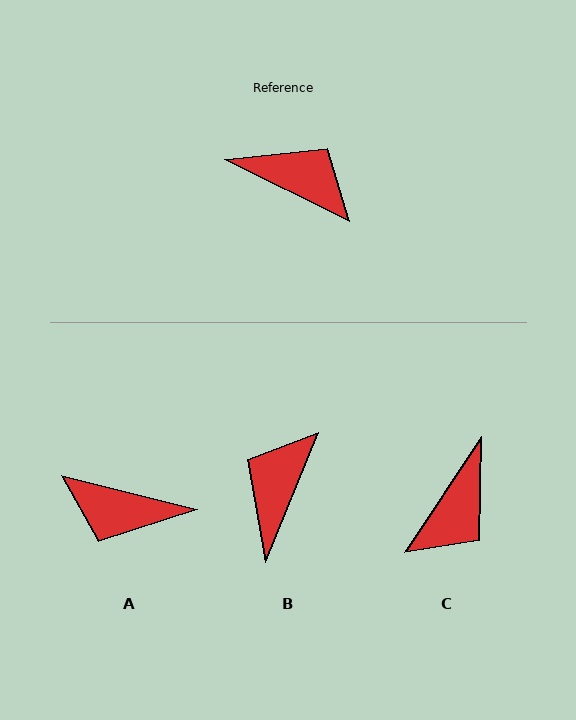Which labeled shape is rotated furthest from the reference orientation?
A, about 167 degrees away.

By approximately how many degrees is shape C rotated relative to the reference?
Approximately 97 degrees clockwise.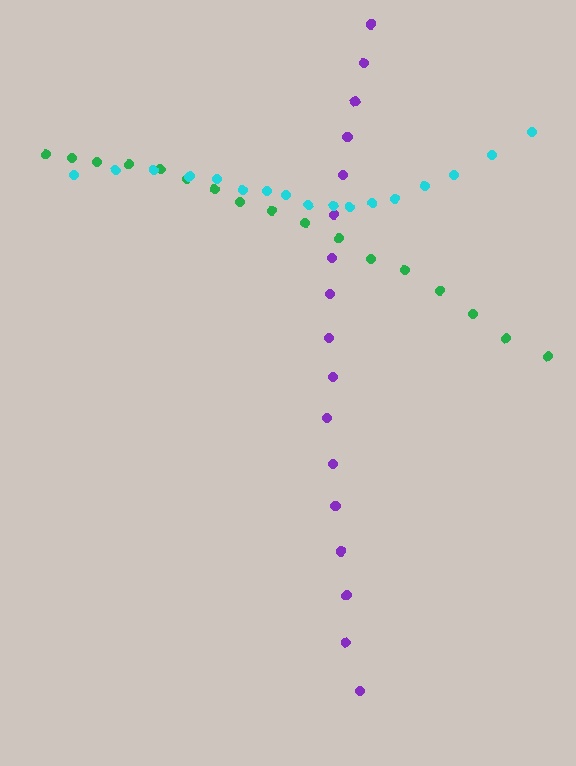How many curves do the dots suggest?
There are 3 distinct paths.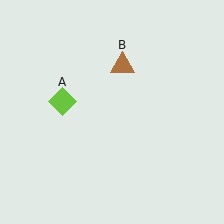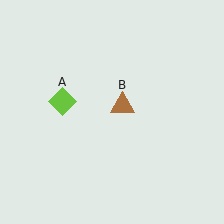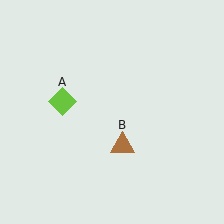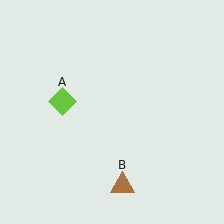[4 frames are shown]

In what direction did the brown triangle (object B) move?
The brown triangle (object B) moved down.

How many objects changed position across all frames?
1 object changed position: brown triangle (object B).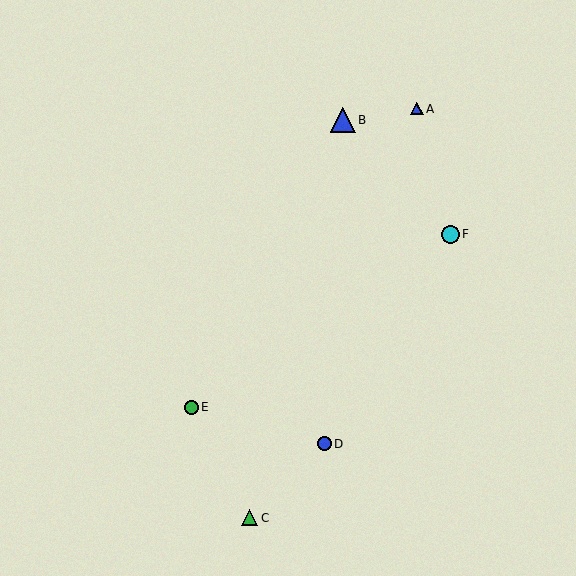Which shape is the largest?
The blue triangle (labeled B) is the largest.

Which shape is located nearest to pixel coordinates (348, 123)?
The blue triangle (labeled B) at (343, 120) is nearest to that location.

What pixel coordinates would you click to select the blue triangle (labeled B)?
Click at (343, 120) to select the blue triangle B.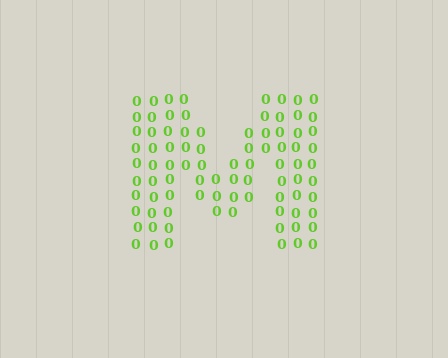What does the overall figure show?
The overall figure shows the letter M.